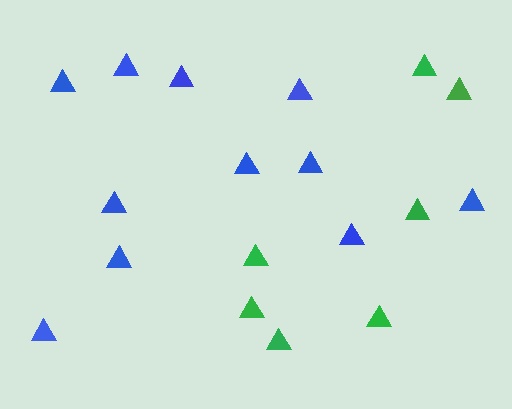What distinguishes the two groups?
There are 2 groups: one group of blue triangles (11) and one group of green triangles (7).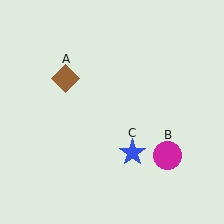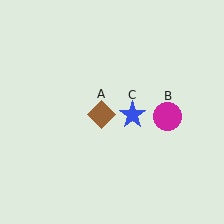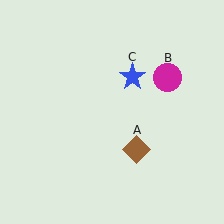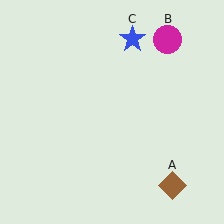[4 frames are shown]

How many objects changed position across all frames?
3 objects changed position: brown diamond (object A), magenta circle (object B), blue star (object C).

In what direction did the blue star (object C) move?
The blue star (object C) moved up.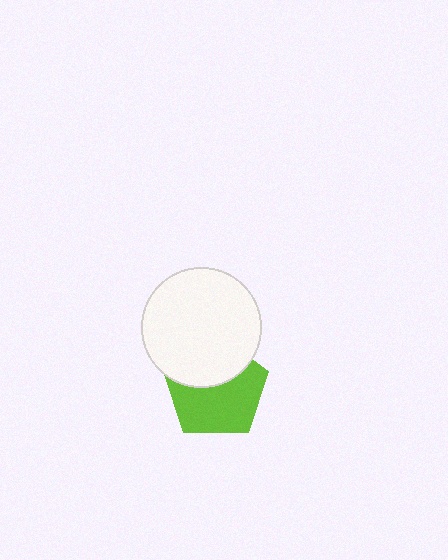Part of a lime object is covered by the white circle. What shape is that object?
It is a pentagon.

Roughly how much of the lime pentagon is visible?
About half of it is visible (roughly 61%).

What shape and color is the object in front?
The object in front is a white circle.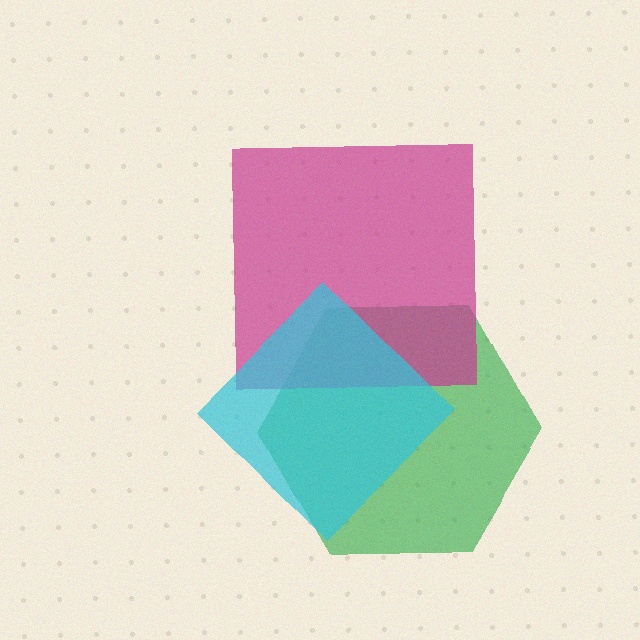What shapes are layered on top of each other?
The layered shapes are: a green hexagon, a magenta square, a cyan diamond.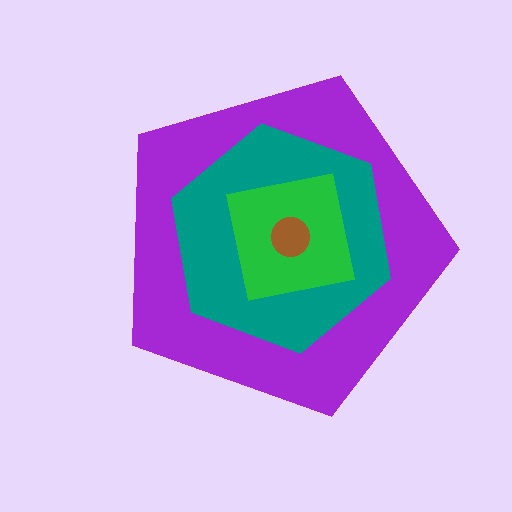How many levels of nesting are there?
4.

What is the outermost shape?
The purple pentagon.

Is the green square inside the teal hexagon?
Yes.